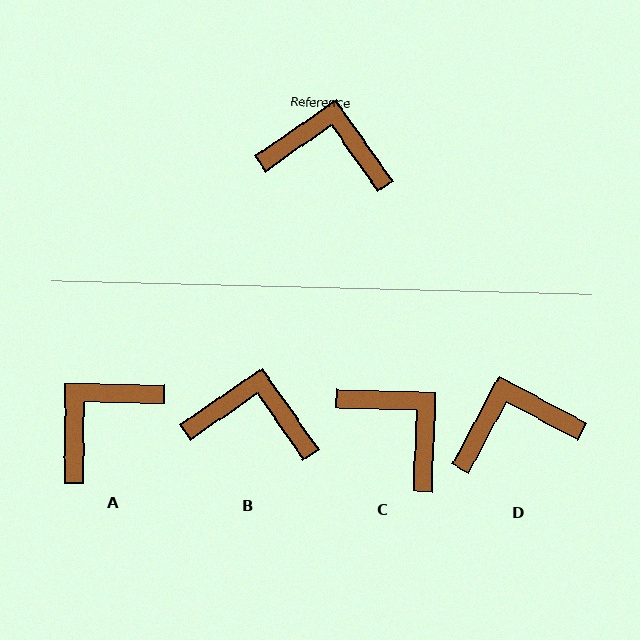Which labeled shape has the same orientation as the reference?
B.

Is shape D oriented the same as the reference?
No, it is off by about 27 degrees.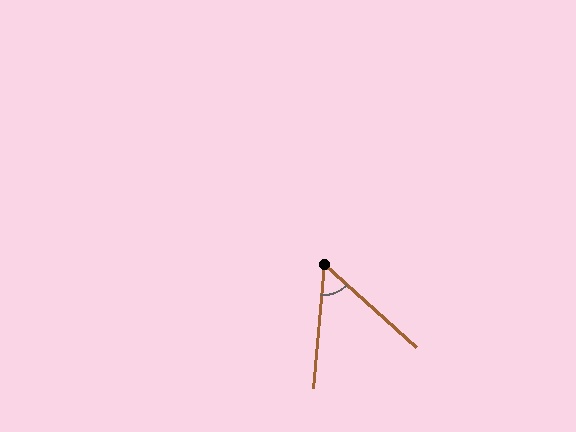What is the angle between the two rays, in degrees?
Approximately 53 degrees.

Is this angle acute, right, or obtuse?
It is acute.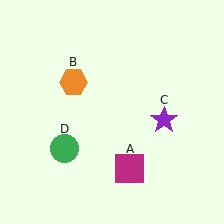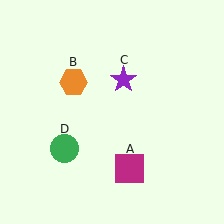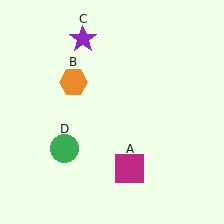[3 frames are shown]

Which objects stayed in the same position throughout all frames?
Magenta square (object A) and orange hexagon (object B) and green circle (object D) remained stationary.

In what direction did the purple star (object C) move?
The purple star (object C) moved up and to the left.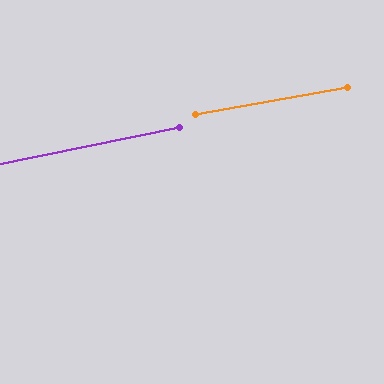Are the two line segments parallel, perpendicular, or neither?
Parallel — their directions differ by only 1.4°.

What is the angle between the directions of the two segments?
Approximately 1 degree.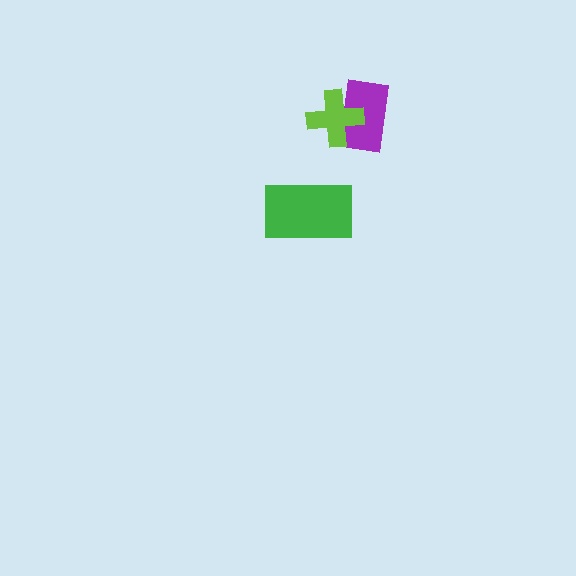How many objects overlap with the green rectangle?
0 objects overlap with the green rectangle.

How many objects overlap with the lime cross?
1 object overlaps with the lime cross.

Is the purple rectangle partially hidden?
Yes, it is partially covered by another shape.